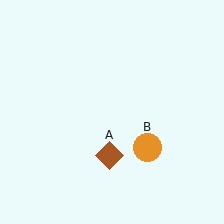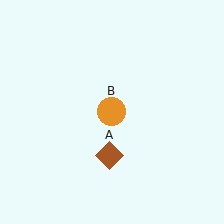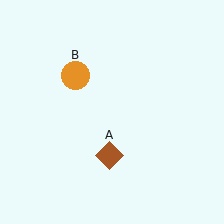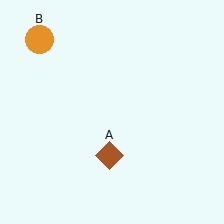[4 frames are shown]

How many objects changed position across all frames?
1 object changed position: orange circle (object B).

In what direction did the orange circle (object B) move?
The orange circle (object B) moved up and to the left.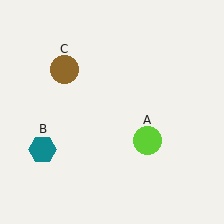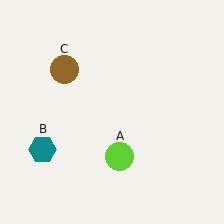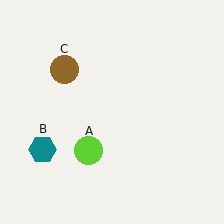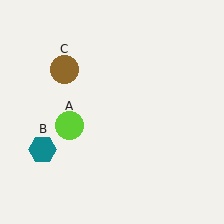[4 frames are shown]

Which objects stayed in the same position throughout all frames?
Teal hexagon (object B) and brown circle (object C) remained stationary.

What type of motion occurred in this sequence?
The lime circle (object A) rotated clockwise around the center of the scene.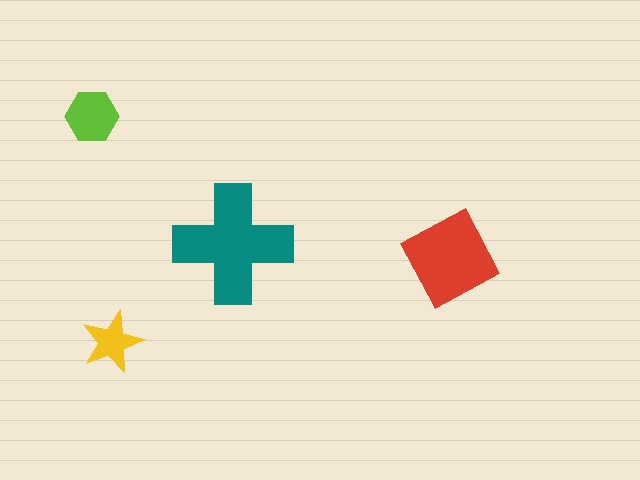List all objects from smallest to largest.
The yellow star, the lime hexagon, the red diamond, the teal cross.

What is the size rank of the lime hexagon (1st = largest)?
3rd.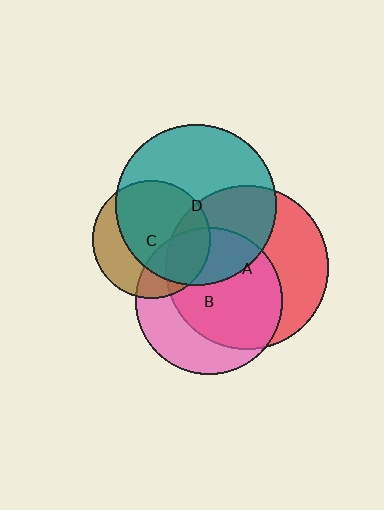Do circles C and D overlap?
Yes.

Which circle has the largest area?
Circle A (red).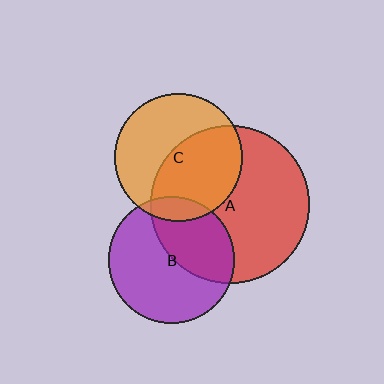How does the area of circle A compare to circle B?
Approximately 1.6 times.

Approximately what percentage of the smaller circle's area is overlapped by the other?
Approximately 50%.